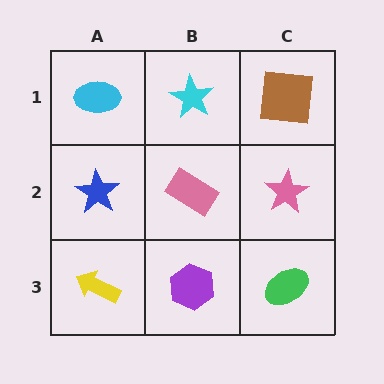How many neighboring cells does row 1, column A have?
2.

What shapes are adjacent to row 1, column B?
A pink rectangle (row 2, column B), a cyan ellipse (row 1, column A), a brown square (row 1, column C).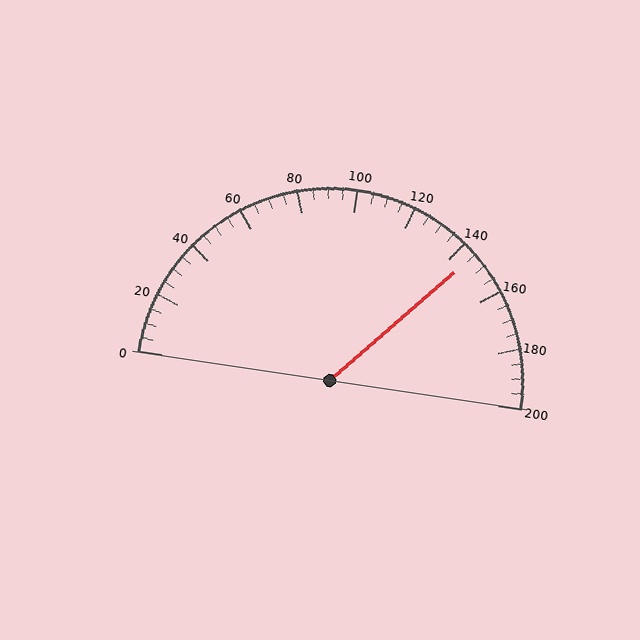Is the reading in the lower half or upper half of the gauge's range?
The reading is in the upper half of the range (0 to 200).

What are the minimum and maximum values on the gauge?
The gauge ranges from 0 to 200.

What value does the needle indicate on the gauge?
The needle indicates approximately 145.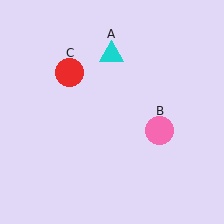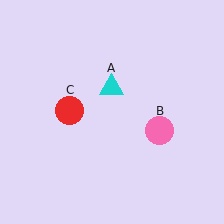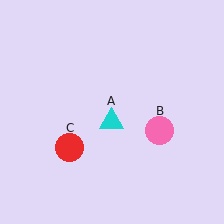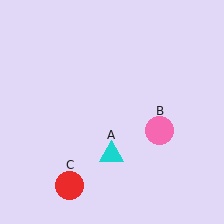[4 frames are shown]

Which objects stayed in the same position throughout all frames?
Pink circle (object B) remained stationary.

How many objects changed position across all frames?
2 objects changed position: cyan triangle (object A), red circle (object C).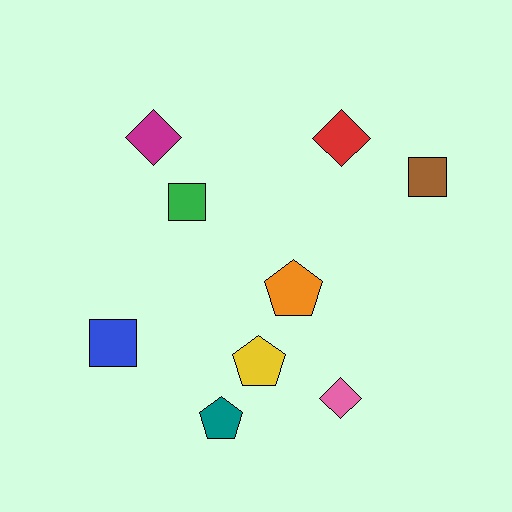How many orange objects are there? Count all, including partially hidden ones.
There is 1 orange object.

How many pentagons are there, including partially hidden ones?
There are 3 pentagons.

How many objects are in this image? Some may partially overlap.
There are 9 objects.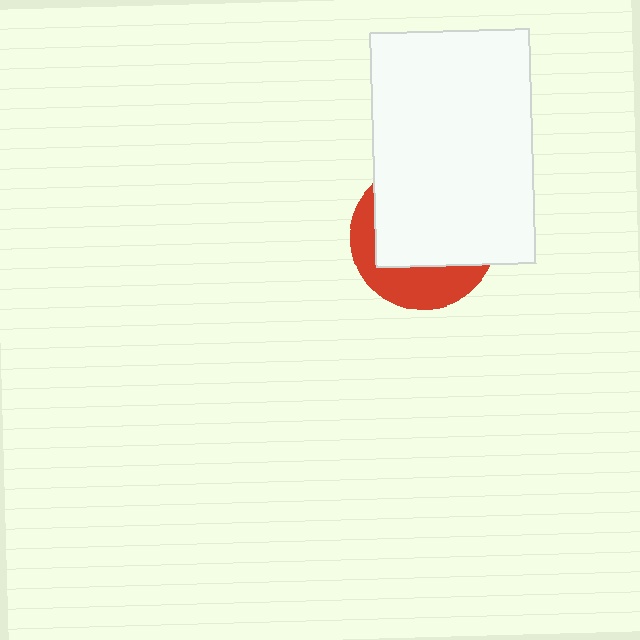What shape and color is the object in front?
The object in front is a white rectangle.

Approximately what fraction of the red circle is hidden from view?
Roughly 65% of the red circle is hidden behind the white rectangle.